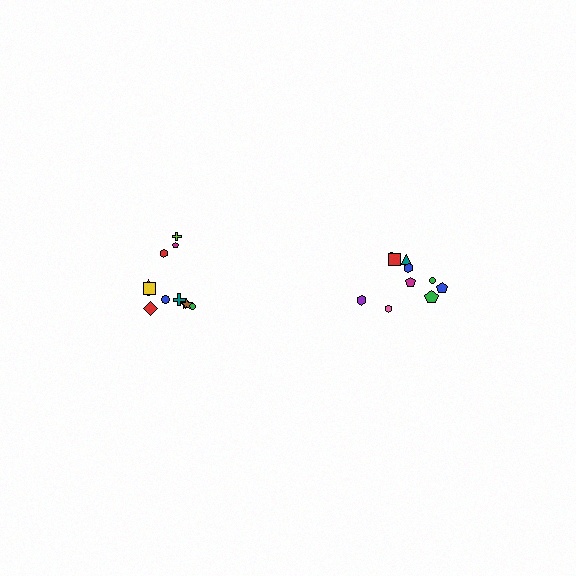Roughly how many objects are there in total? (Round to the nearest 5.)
Roughly 20 objects in total.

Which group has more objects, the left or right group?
The left group.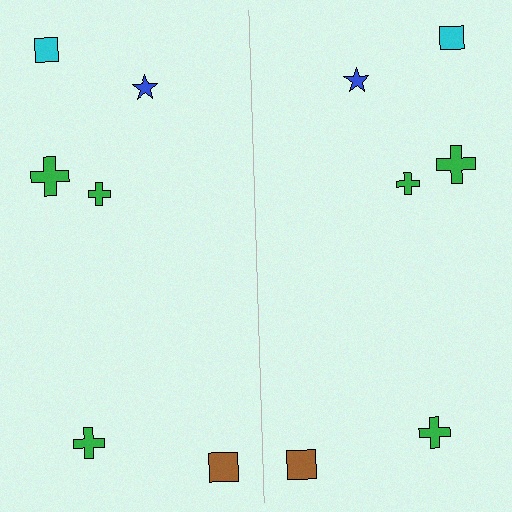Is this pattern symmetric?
Yes, this pattern has bilateral (reflection) symmetry.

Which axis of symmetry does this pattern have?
The pattern has a vertical axis of symmetry running through the center of the image.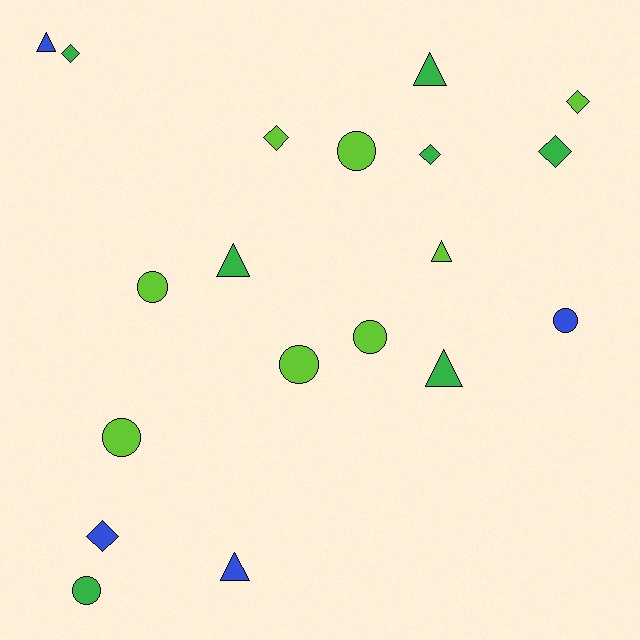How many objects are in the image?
There are 19 objects.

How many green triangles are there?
There are 3 green triangles.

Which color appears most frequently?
Lime, with 8 objects.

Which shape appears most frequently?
Circle, with 7 objects.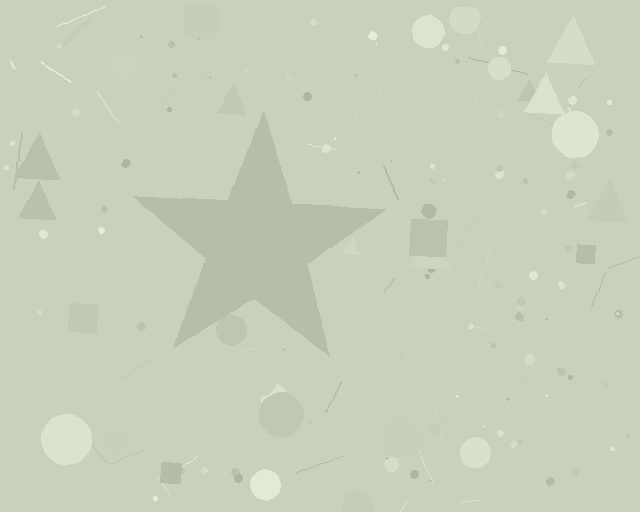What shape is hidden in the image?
A star is hidden in the image.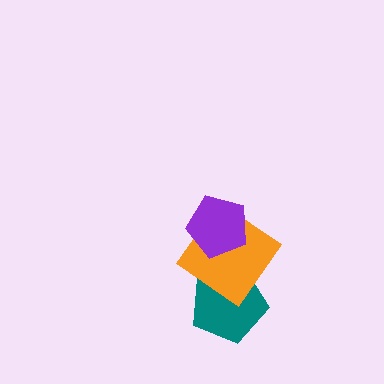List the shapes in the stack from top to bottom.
From top to bottom: the purple pentagon, the orange diamond, the teal pentagon.